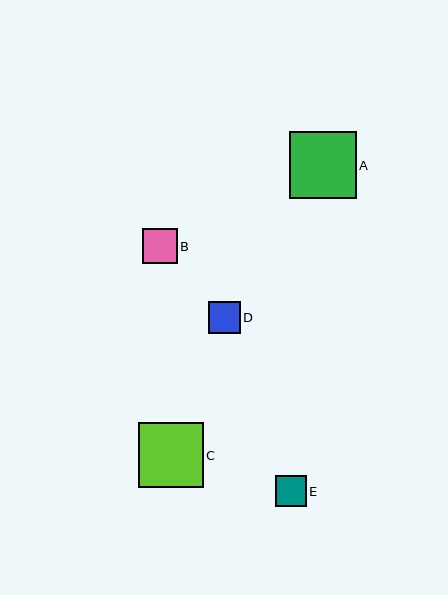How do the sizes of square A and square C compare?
Square A and square C are approximately the same size.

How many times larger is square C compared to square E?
Square C is approximately 2.1 times the size of square E.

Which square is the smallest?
Square E is the smallest with a size of approximately 31 pixels.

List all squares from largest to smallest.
From largest to smallest: A, C, B, D, E.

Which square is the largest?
Square A is the largest with a size of approximately 67 pixels.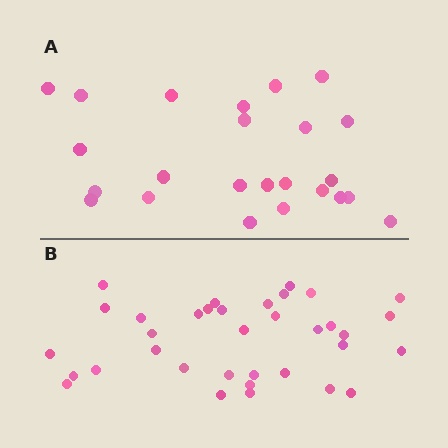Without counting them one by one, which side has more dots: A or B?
Region B (the bottom region) has more dots.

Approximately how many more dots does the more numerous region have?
Region B has roughly 12 or so more dots than region A.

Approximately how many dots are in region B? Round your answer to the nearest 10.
About 40 dots. (The exact count is 35, which rounds to 40.)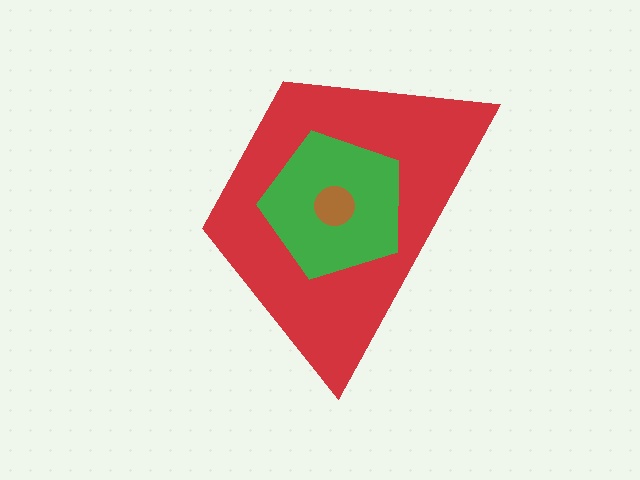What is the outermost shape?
The red trapezoid.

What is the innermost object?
The brown circle.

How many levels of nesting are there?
3.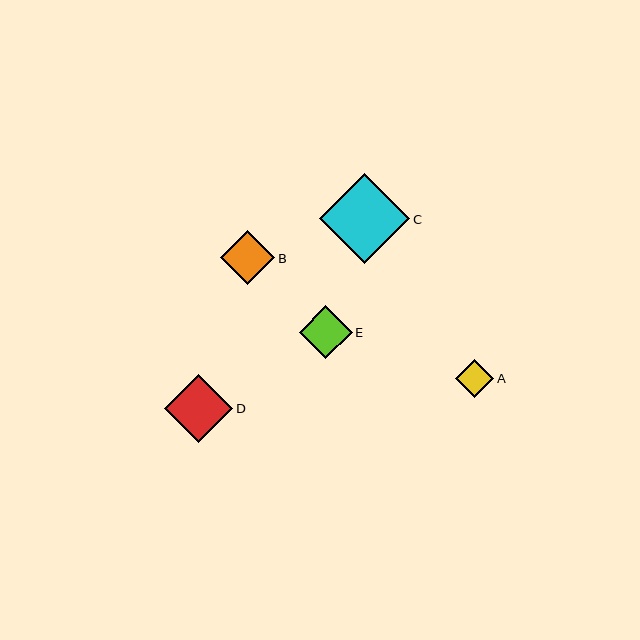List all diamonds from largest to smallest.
From largest to smallest: C, D, B, E, A.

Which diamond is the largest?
Diamond C is the largest with a size of approximately 90 pixels.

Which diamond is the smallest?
Diamond A is the smallest with a size of approximately 38 pixels.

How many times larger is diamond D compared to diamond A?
Diamond D is approximately 1.8 times the size of diamond A.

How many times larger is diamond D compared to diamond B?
Diamond D is approximately 1.3 times the size of diamond B.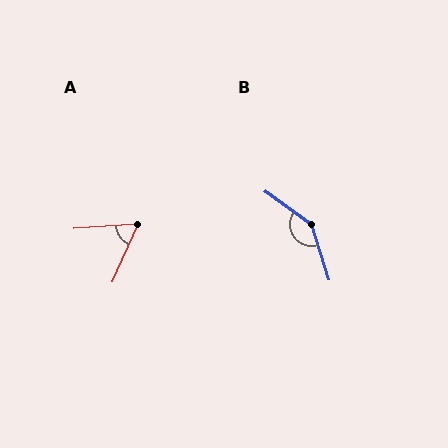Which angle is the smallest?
A, at approximately 62 degrees.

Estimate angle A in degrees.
Approximately 62 degrees.